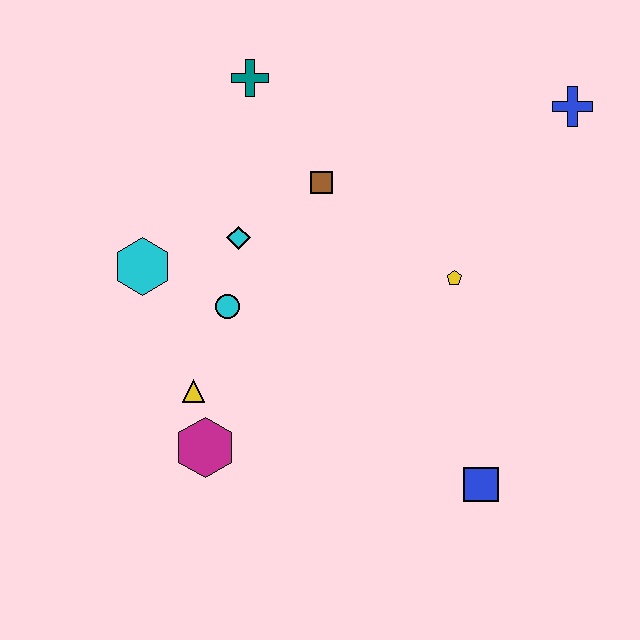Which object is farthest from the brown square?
The blue square is farthest from the brown square.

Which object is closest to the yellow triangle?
The magenta hexagon is closest to the yellow triangle.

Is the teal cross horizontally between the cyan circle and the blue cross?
Yes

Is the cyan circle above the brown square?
No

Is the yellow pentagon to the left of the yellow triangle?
No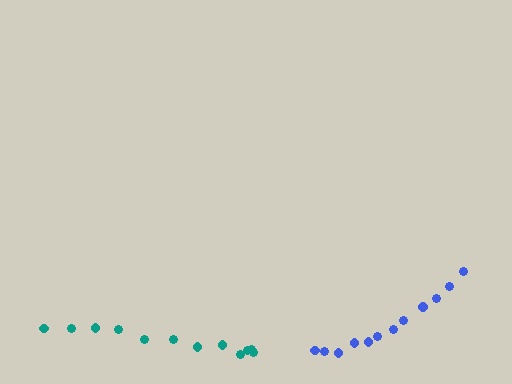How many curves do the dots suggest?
There are 2 distinct paths.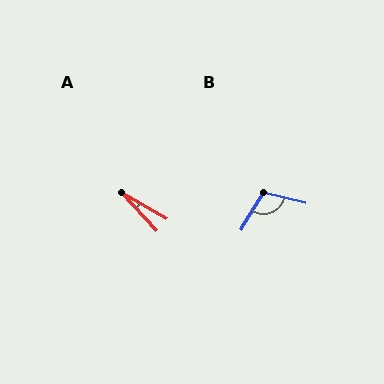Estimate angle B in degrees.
Approximately 107 degrees.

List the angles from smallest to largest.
A (17°), B (107°).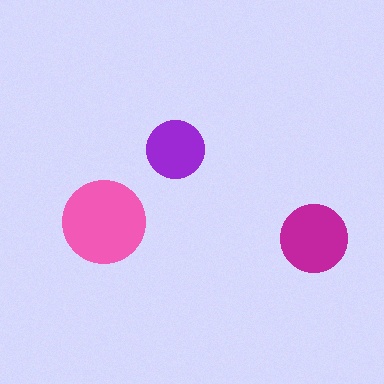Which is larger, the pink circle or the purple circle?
The pink one.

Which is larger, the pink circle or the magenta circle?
The pink one.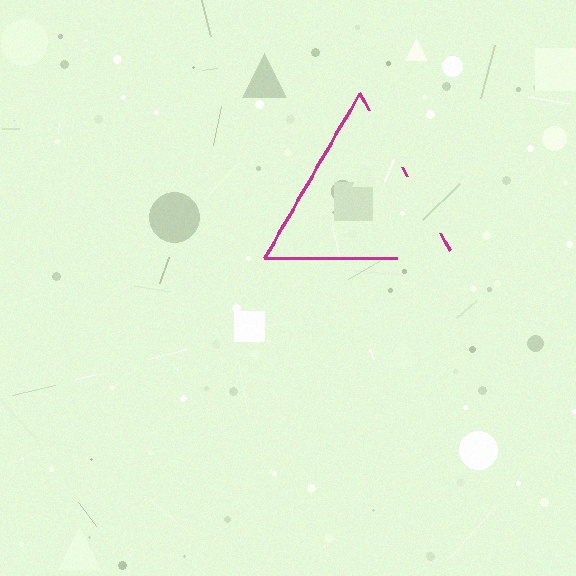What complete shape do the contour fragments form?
The contour fragments form a triangle.